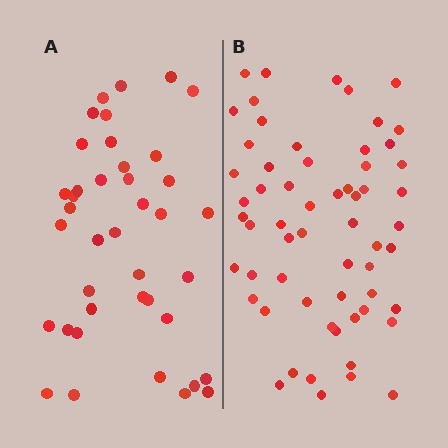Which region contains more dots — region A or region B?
Region B (the right region) has more dots.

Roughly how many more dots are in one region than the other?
Region B has approximately 20 more dots than region A.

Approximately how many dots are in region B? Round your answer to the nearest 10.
About 60 dots.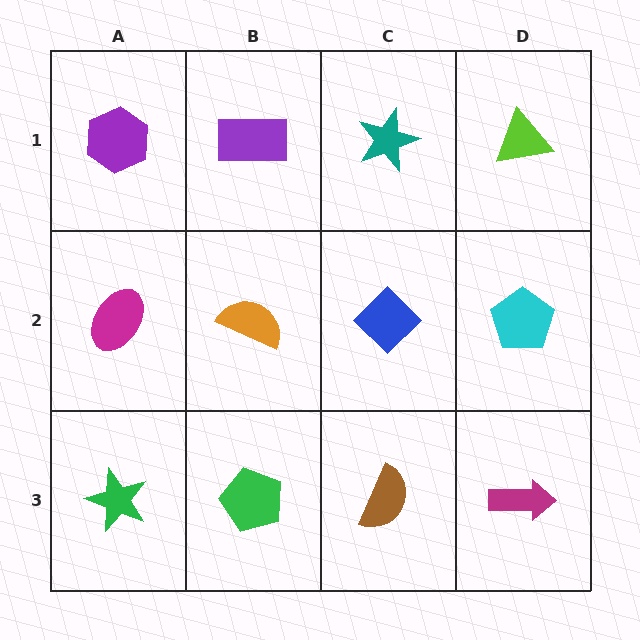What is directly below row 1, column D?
A cyan pentagon.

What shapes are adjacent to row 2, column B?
A purple rectangle (row 1, column B), a green pentagon (row 3, column B), a magenta ellipse (row 2, column A), a blue diamond (row 2, column C).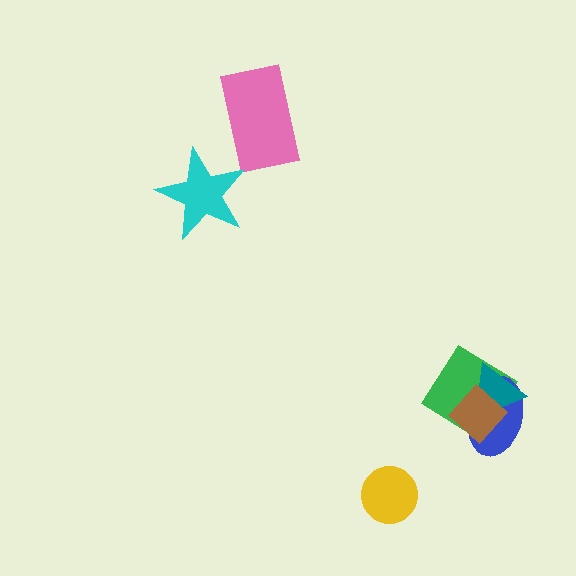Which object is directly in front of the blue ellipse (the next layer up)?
The teal triangle is directly in front of the blue ellipse.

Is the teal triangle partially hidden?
Yes, it is partially covered by another shape.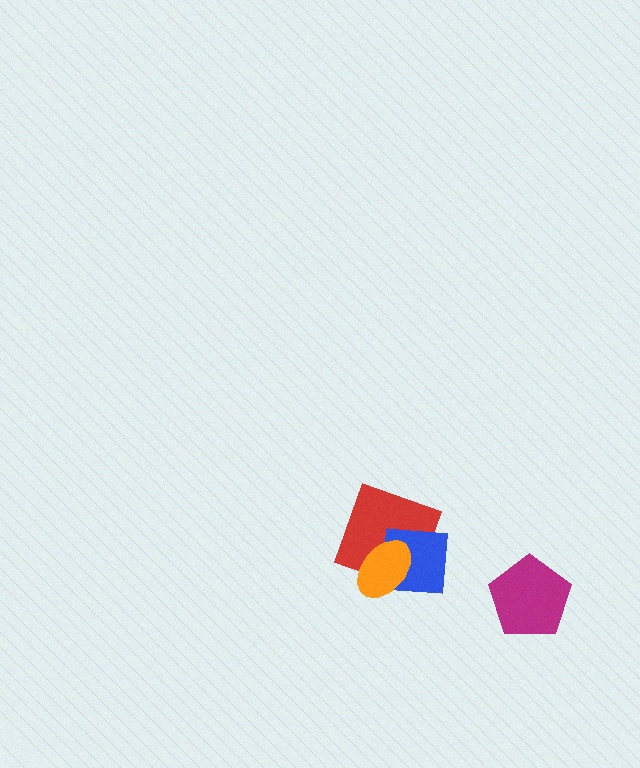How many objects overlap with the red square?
2 objects overlap with the red square.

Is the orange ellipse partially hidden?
No, no other shape covers it.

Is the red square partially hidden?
Yes, it is partially covered by another shape.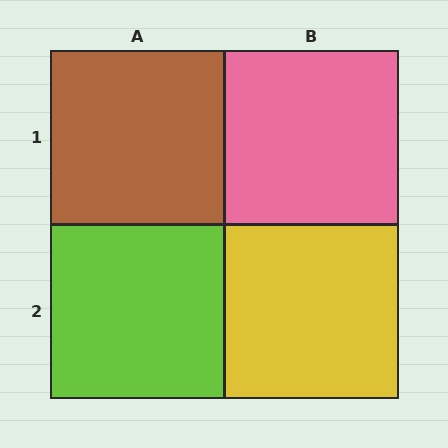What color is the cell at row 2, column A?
Lime.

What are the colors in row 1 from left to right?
Brown, pink.